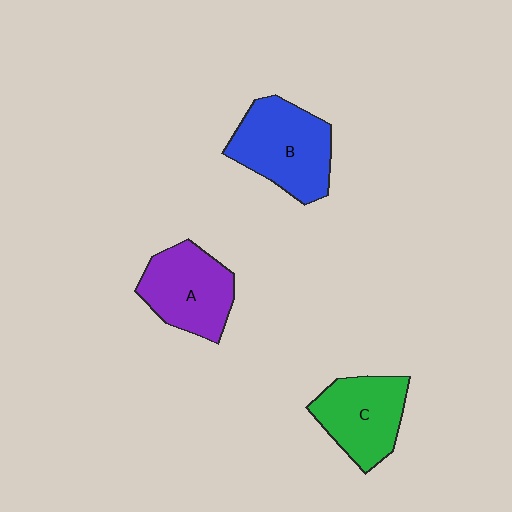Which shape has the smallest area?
Shape C (green).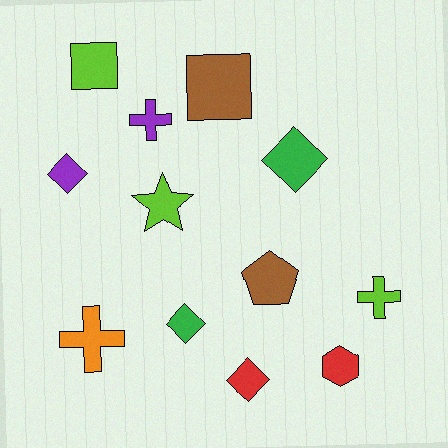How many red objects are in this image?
There are 2 red objects.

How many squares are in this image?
There are 2 squares.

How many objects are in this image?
There are 12 objects.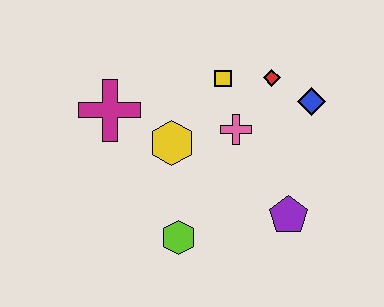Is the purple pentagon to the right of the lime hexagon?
Yes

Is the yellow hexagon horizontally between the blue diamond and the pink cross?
No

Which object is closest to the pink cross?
The yellow square is closest to the pink cross.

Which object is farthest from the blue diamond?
The magenta cross is farthest from the blue diamond.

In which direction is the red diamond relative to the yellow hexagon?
The red diamond is to the right of the yellow hexagon.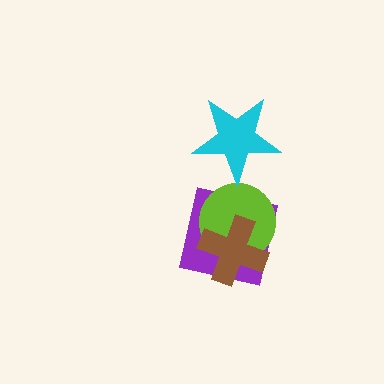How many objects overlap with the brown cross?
2 objects overlap with the brown cross.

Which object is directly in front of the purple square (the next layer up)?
The lime circle is directly in front of the purple square.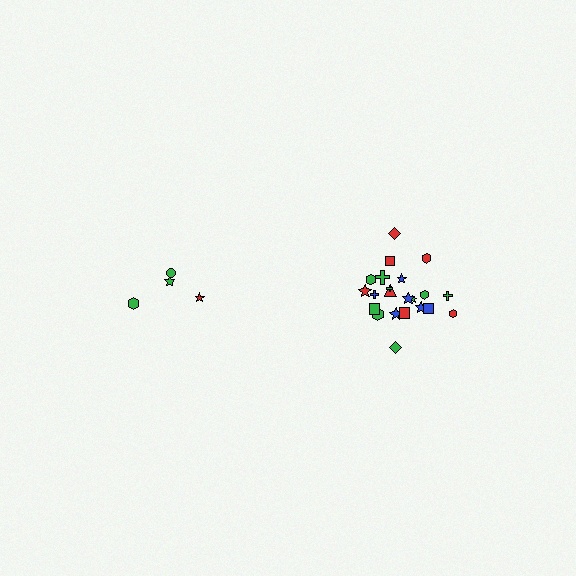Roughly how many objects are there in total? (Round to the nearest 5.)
Roughly 25 objects in total.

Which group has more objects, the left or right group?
The right group.